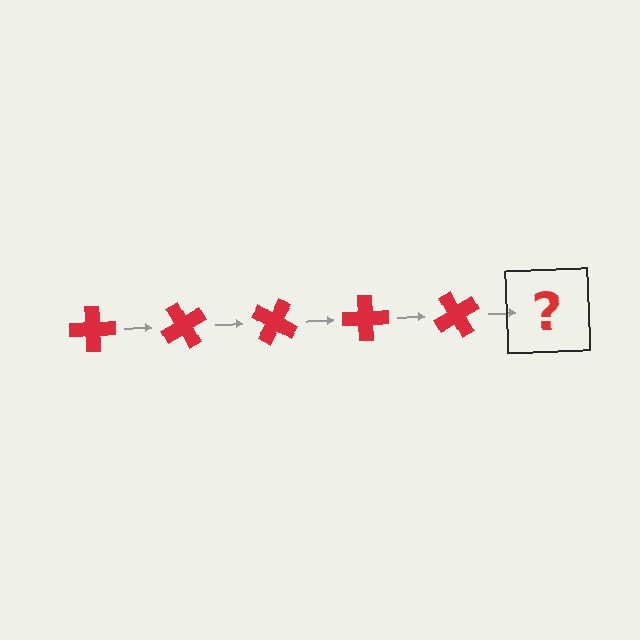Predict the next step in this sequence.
The next step is a red cross rotated 300 degrees.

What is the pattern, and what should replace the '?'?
The pattern is that the cross rotates 60 degrees each step. The '?' should be a red cross rotated 300 degrees.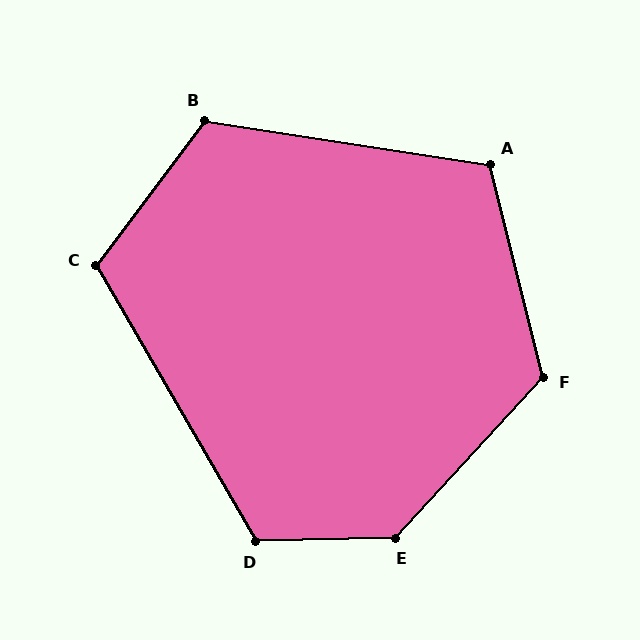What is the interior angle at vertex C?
Approximately 113 degrees (obtuse).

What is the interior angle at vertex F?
Approximately 123 degrees (obtuse).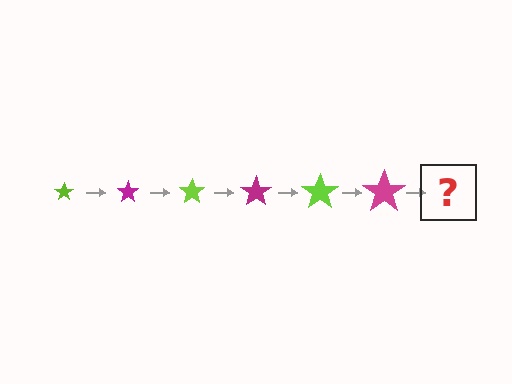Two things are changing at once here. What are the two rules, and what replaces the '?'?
The two rules are that the star grows larger each step and the color cycles through lime and magenta. The '?' should be a lime star, larger than the previous one.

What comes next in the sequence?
The next element should be a lime star, larger than the previous one.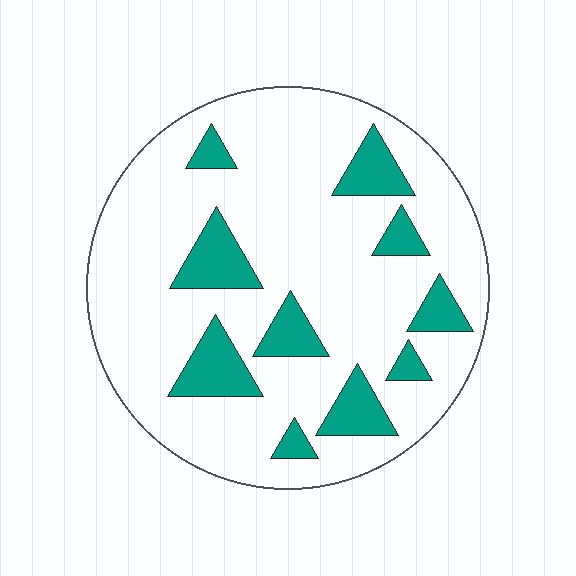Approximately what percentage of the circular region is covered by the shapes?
Approximately 20%.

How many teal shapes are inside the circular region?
10.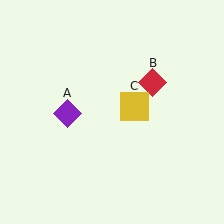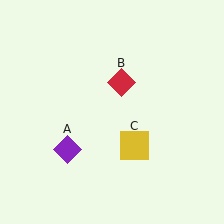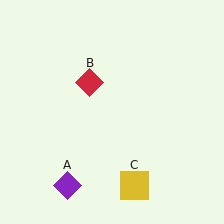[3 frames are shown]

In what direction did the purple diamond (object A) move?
The purple diamond (object A) moved down.